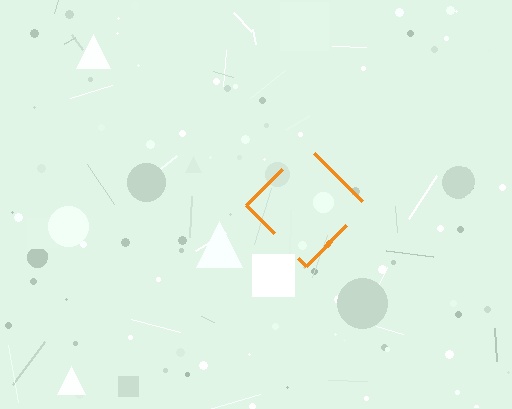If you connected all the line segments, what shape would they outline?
They would outline a diamond.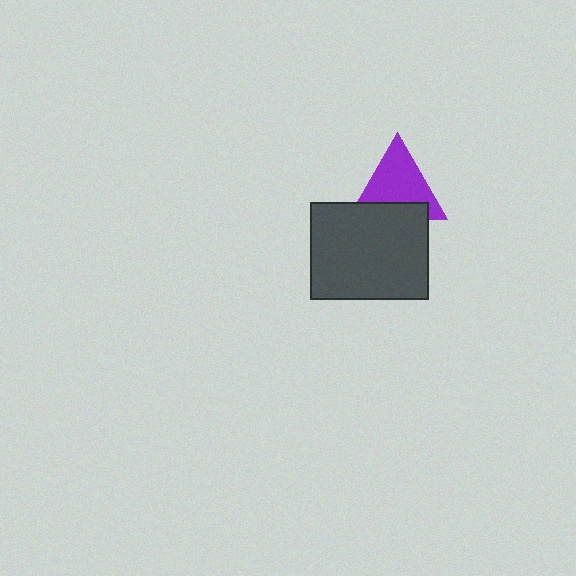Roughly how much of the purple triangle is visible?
Most of it is visible (roughly 69%).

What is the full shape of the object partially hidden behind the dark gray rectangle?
The partially hidden object is a purple triangle.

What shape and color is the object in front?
The object in front is a dark gray rectangle.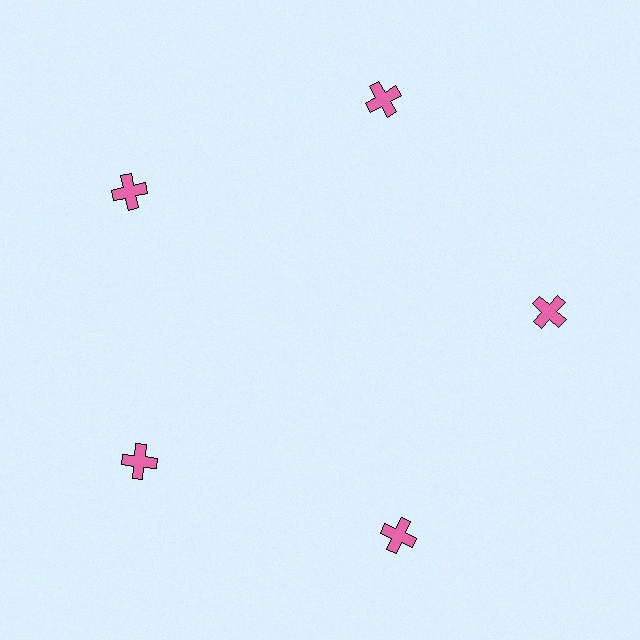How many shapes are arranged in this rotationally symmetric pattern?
There are 5 shapes, arranged in 5 groups of 1.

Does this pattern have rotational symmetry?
Yes, this pattern has 5-fold rotational symmetry. It looks the same after rotating 72 degrees around the center.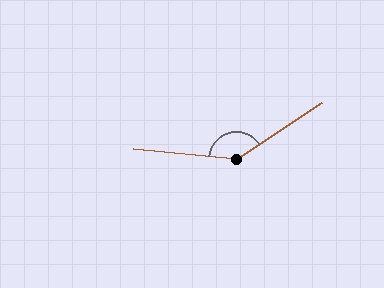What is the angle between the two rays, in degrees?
Approximately 140 degrees.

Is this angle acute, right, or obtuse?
It is obtuse.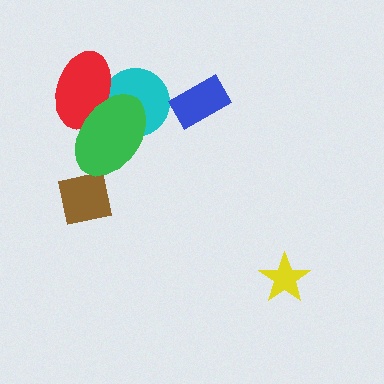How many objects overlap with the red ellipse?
2 objects overlap with the red ellipse.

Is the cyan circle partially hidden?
Yes, it is partially covered by another shape.